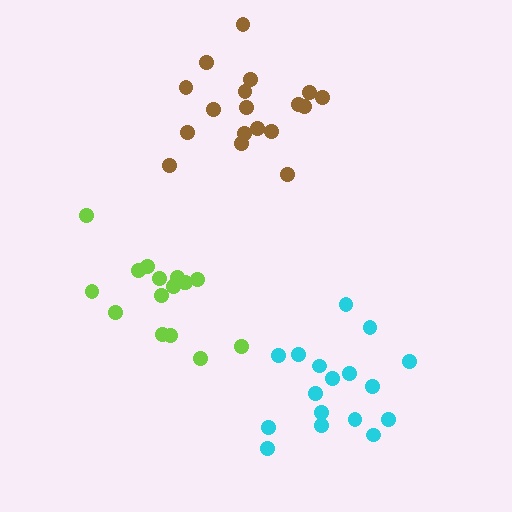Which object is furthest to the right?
The cyan cluster is rightmost.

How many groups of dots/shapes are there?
There are 3 groups.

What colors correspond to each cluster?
The clusters are colored: cyan, brown, lime.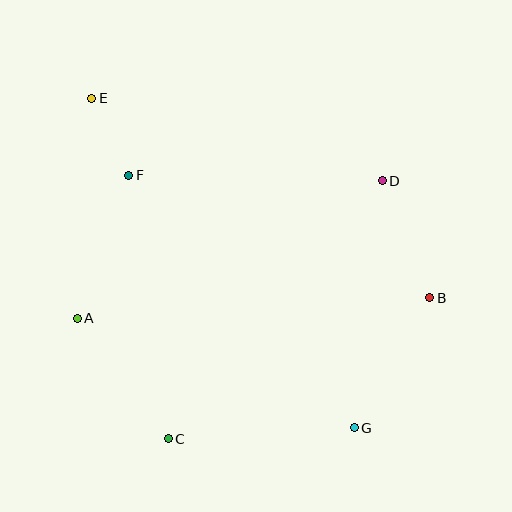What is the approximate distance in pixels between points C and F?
The distance between C and F is approximately 267 pixels.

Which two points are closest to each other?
Points E and F are closest to each other.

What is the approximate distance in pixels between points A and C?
The distance between A and C is approximately 151 pixels.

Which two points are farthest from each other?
Points E and G are farthest from each other.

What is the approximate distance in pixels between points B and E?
The distance between B and E is approximately 392 pixels.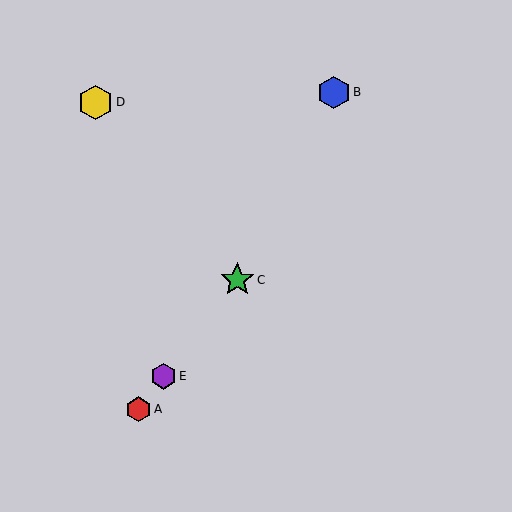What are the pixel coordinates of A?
Object A is at (138, 409).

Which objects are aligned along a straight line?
Objects A, C, E are aligned along a straight line.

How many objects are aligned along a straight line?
3 objects (A, C, E) are aligned along a straight line.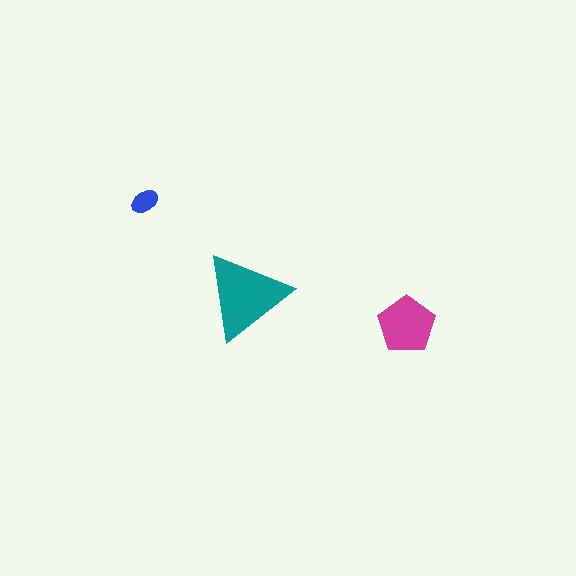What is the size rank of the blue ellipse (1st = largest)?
3rd.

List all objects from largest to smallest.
The teal triangle, the magenta pentagon, the blue ellipse.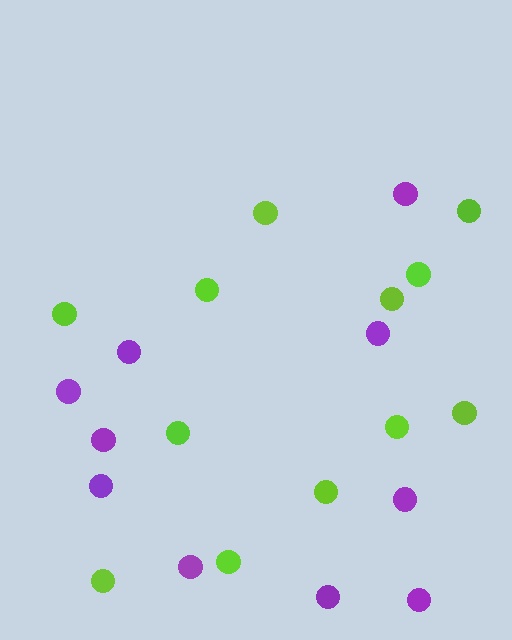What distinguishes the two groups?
There are 2 groups: one group of lime circles (12) and one group of purple circles (10).